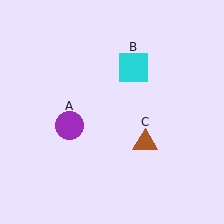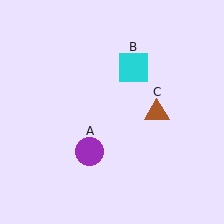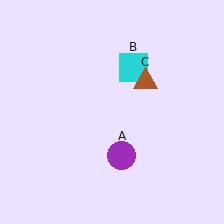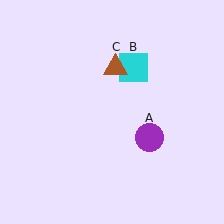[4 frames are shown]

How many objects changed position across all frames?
2 objects changed position: purple circle (object A), brown triangle (object C).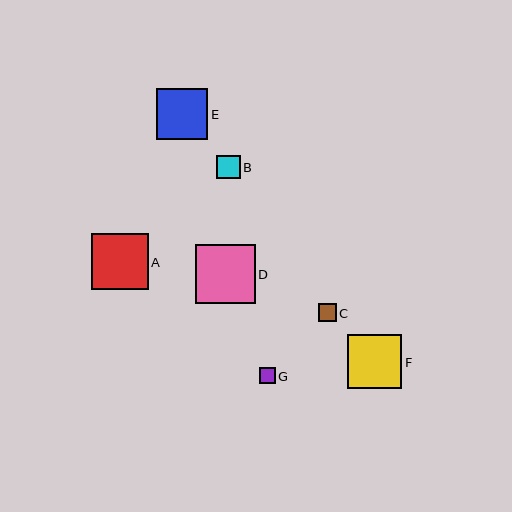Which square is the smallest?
Square G is the smallest with a size of approximately 16 pixels.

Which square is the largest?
Square D is the largest with a size of approximately 59 pixels.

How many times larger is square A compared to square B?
Square A is approximately 2.4 times the size of square B.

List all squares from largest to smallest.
From largest to smallest: D, A, F, E, B, C, G.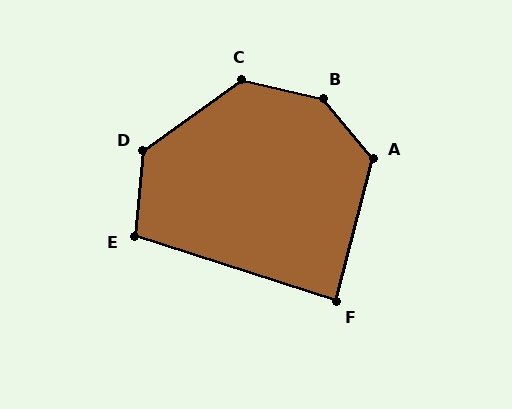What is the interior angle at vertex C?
Approximately 132 degrees (obtuse).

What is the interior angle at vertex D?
Approximately 131 degrees (obtuse).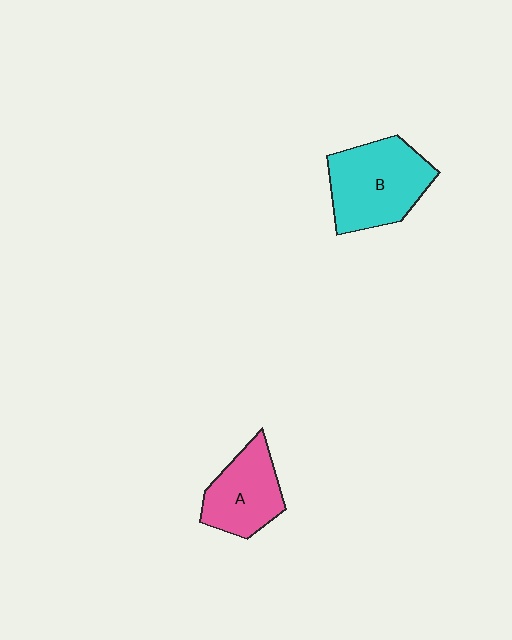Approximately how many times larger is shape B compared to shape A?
Approximately 1.4 times.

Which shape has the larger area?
Shape B (cyan).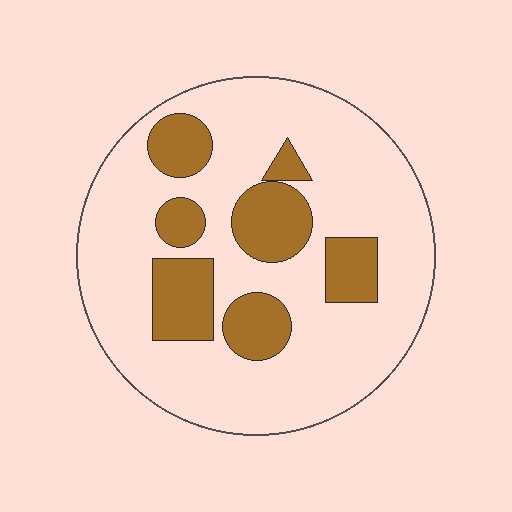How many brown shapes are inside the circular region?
7.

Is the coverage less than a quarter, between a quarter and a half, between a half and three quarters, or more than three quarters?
Less than a quarter.